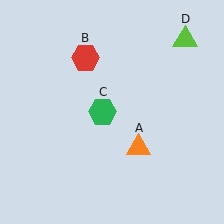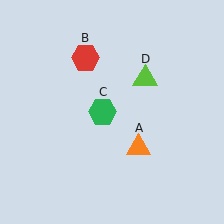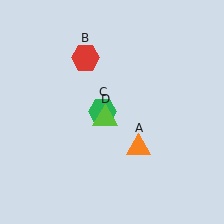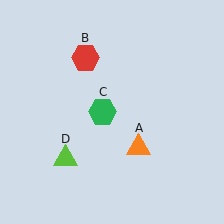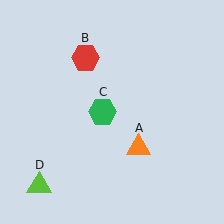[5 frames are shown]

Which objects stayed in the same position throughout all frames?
Orange triangle (object A) and red hexagon (object B) and green hexagon (object C) remained stationary.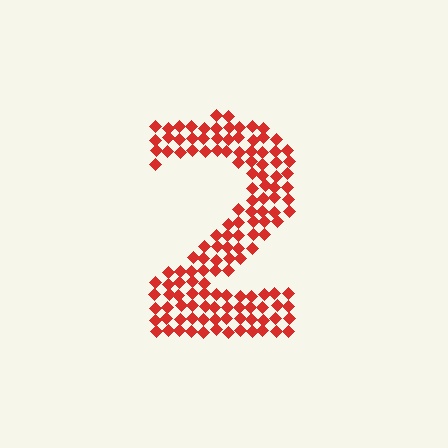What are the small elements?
The small elements are diamonds.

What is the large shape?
The large shape is the digit 2.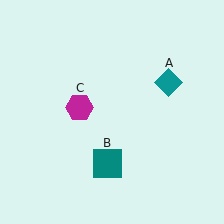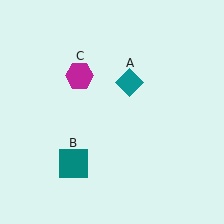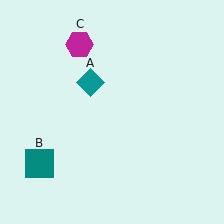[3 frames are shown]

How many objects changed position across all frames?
3 objects changed position: teal diamond (object A), teal square (object B), magenta hexagon (object C).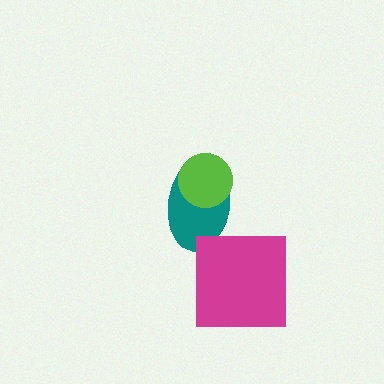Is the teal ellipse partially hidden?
Yes, it is partially covered by another shape.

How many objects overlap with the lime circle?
1 object overlaps with the lime circle.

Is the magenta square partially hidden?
No, no other shape covers it.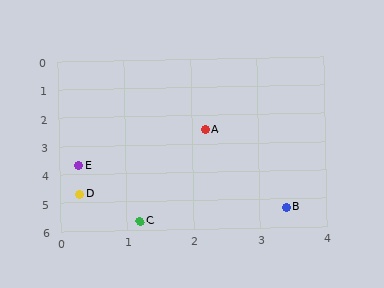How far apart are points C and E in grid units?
Points C and E are about 2.2 grid units apart.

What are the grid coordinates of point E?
Point E is at approximately (0.3, 3.7).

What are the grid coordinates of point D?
Point D is at approximately (0.3, 4.7).